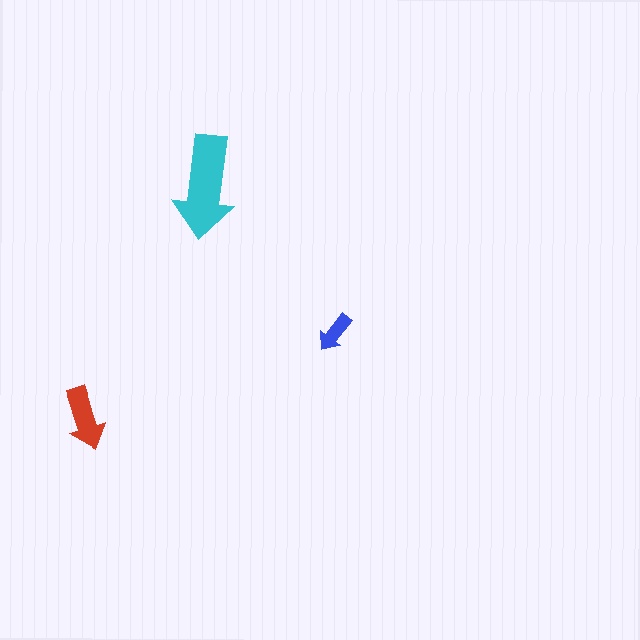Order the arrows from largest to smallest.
the cyan one, the red one, the blue one.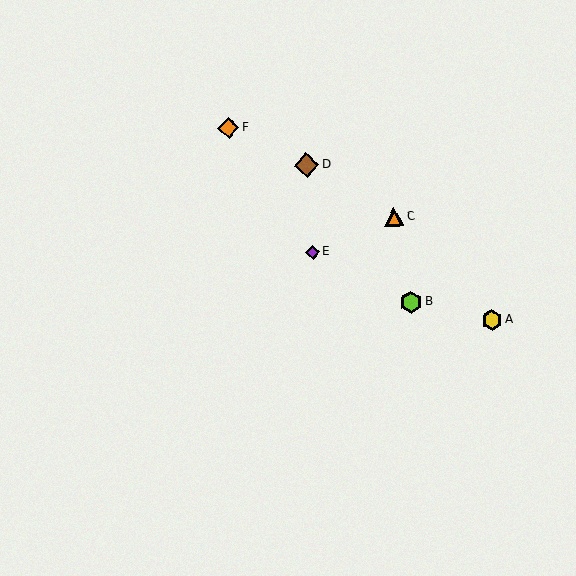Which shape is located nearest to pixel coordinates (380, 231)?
The orange triangle (labeled C) at (394, 217) is nearest to that location.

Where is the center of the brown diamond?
The center of the brown diamond is at (306, 165).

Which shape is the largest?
The brown diamond (labeled D) is the largest.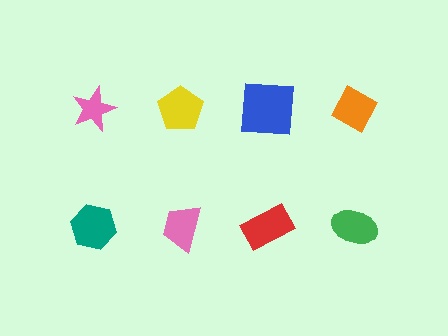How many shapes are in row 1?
4 shapes.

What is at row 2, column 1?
A teal hexagon.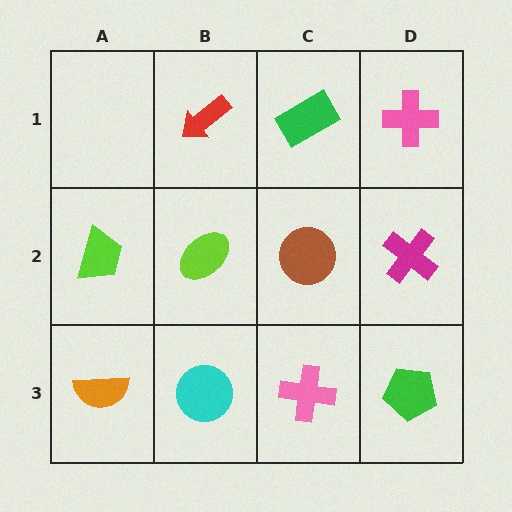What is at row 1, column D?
A pink cross.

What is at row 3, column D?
A green pentagon.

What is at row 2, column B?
A lime ellipse.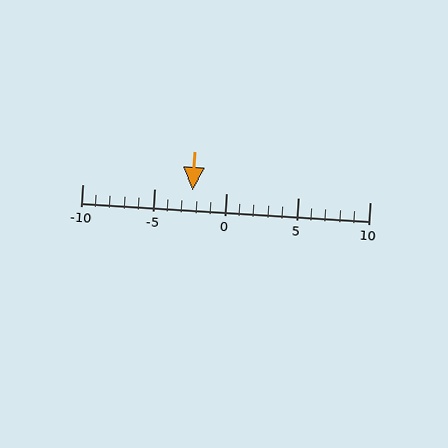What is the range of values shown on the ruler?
The ruler shows values from -10 to 10.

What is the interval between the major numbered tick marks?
The major tick marks are spaced 5 units apart.